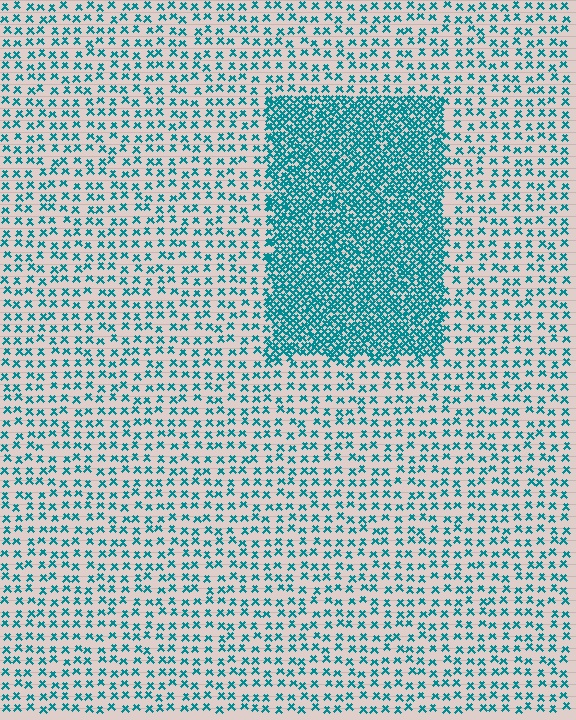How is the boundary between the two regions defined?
The boundary is defined by a change in element density (approximately 3.0x ratio). All elements are the same color, size, and shape.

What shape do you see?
I see a rectangle.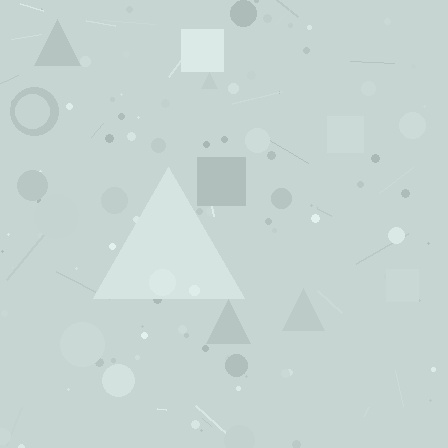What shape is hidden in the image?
A triangle is hidden in the image.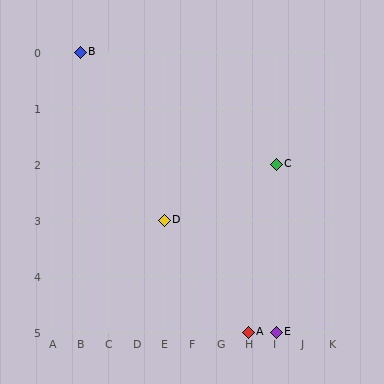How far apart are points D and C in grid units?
Points D and C are 4 columns and 1 row apart (about 4.1 grid units diagonally).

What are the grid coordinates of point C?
Point C is at grid coordinates (I, 2).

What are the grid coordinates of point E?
Point E is at grid coordinates (I, 5).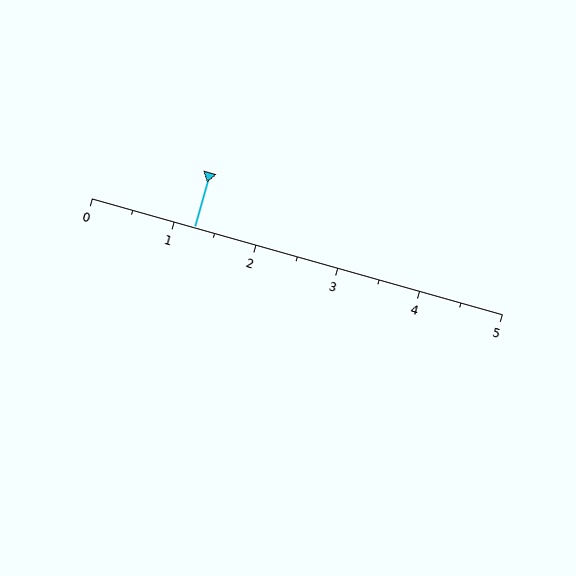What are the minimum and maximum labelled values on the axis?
The axis runs from 0 to 5.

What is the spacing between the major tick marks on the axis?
The major ticks are spaced 1 apart.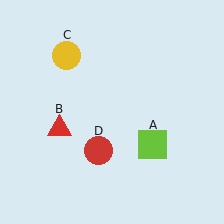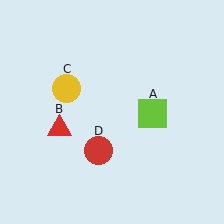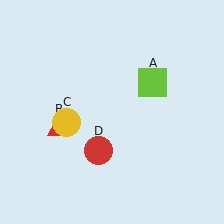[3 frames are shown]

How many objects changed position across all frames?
2 objects changed position: lime square (object A), yellow circle (object C).